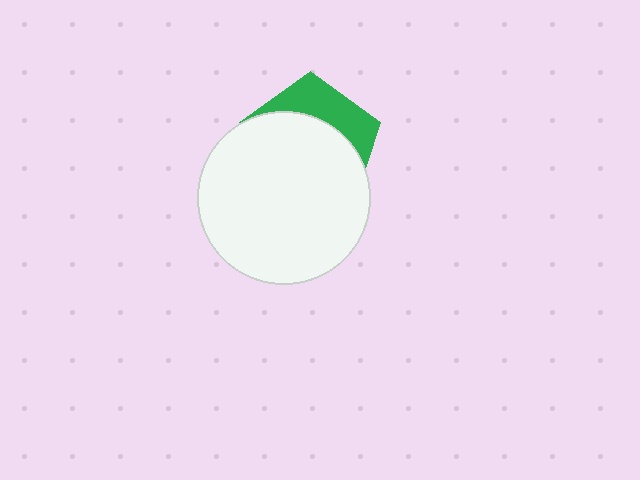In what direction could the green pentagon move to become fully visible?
The green pentagon could move up. That would shift it out from behind the white circle entirely.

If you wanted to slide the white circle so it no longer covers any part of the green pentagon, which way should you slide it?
Slide it down — that is the most direct way to separate the two shapes.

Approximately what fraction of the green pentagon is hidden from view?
Roughly 69% of the green pentagon is hidden behind the white circle.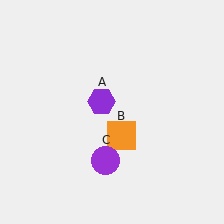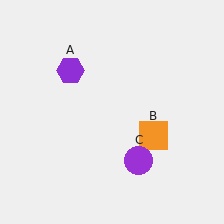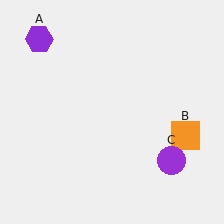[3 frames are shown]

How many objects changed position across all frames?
3 objects changed position: purple hexagon (object A), orange square (object B), purple circle (object C).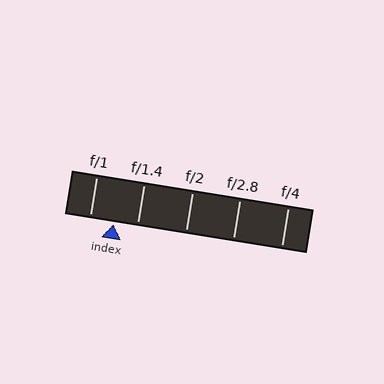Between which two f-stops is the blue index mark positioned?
The index mark is between f/1 and f/1.4.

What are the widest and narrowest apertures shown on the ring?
The widest aperture shown is f/1 and the narrowest is f/4.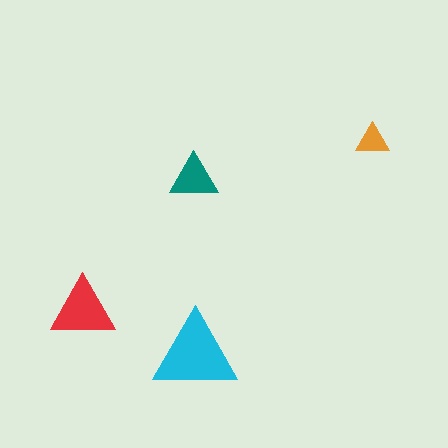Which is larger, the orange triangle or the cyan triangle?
The cyan one.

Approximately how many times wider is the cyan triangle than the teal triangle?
About 1.5 times wider.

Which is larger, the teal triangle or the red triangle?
The red one.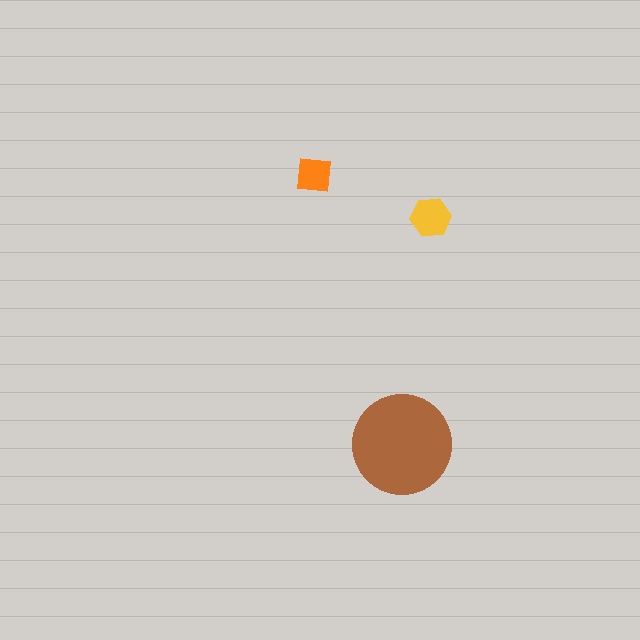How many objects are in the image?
There are 3 objects in the image.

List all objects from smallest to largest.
The orange square, the yellow hexagon, the brown circle.